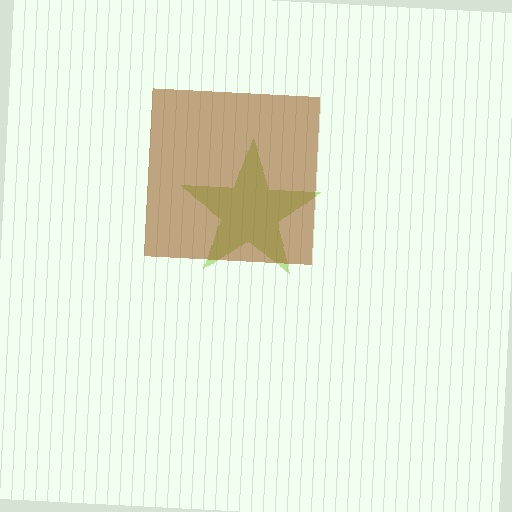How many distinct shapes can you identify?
There are 2 distinct shapes: a lime star, a brown square.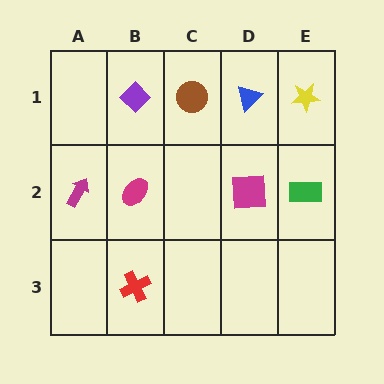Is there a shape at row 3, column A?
No, that cell is empty.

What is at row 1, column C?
A brown circle.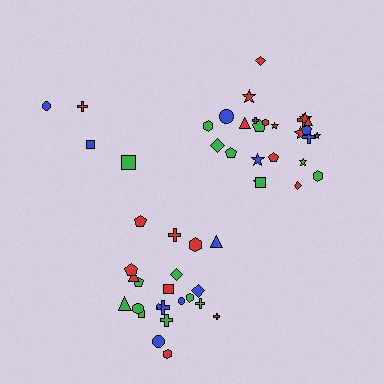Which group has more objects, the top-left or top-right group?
The top-right group.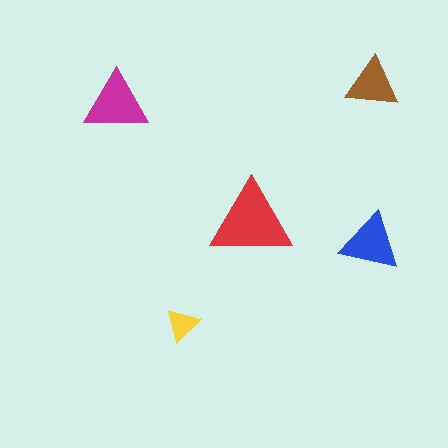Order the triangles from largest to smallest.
the red one, the magenta one, the blue one, the brown one, the yellow one.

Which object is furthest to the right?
The brown triangle is rightmost.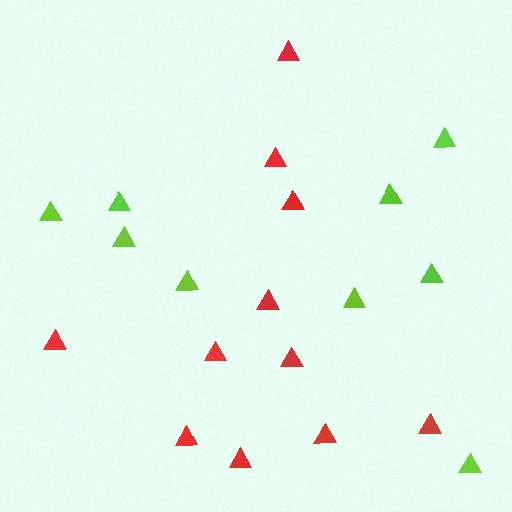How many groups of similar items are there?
There are 2 groups: one group of red triangles (11) and one group of lime triangles (9).